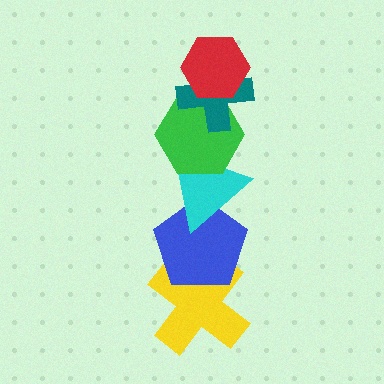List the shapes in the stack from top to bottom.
From top to bottom: the red hexagon, the teal cross, the green hexagon, the cyan triangle, the blue pentagon, the yellow cross.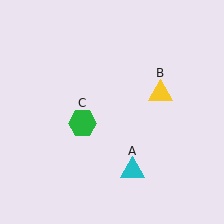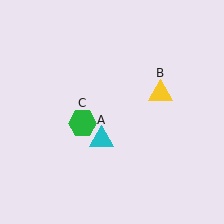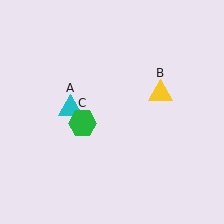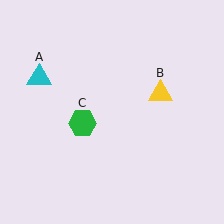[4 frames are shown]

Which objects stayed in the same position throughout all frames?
Yellow triangle (object B) and green hexagon (object C) remained stationary.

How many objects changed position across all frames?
1 object changed position: cyan triangle (object A).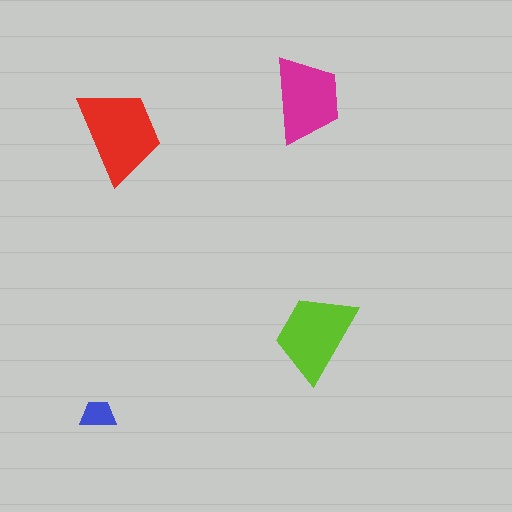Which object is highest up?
The magenta trapezoid is topmost.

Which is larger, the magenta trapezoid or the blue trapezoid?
The magenta one.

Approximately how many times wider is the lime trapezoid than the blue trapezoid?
About 2.5 times wider.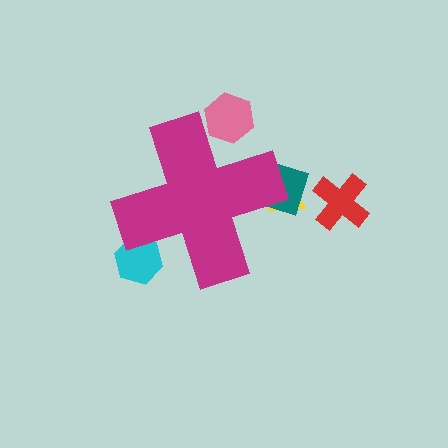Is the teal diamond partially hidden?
Yes, the teal diamond is partially hidden behind the magenta cross.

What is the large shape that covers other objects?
A magenta cross.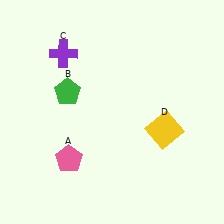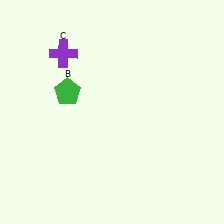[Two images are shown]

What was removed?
The yellow square (D), the pink pentagon (A) were removed in Image 2.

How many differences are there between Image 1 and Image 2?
There are 2 differences between the two images.